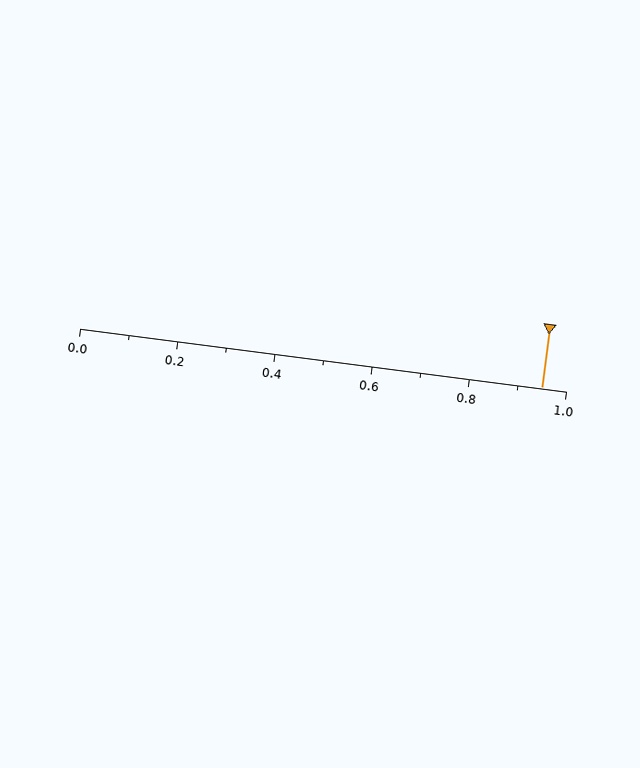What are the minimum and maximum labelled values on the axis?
The axis runs from 0.0 to 1.0.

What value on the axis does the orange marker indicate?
The marker indicates approximately 0.95.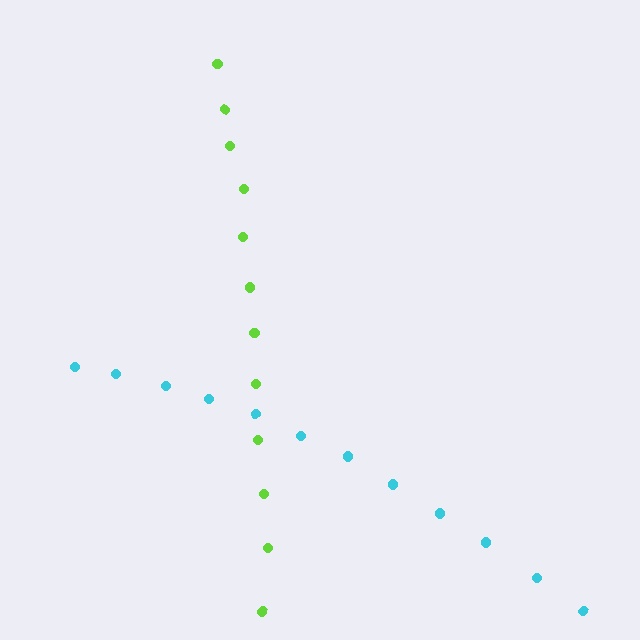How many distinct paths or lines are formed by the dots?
There are 2 distinct paths.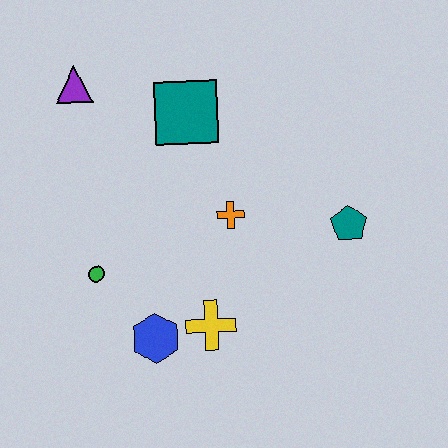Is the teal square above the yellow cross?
Yes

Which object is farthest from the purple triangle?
The teal pentagon is farthest from the purple triangle.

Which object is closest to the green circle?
The blue hexagon is closest to the green circle.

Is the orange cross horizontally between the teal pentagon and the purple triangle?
Yes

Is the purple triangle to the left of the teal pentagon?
Yes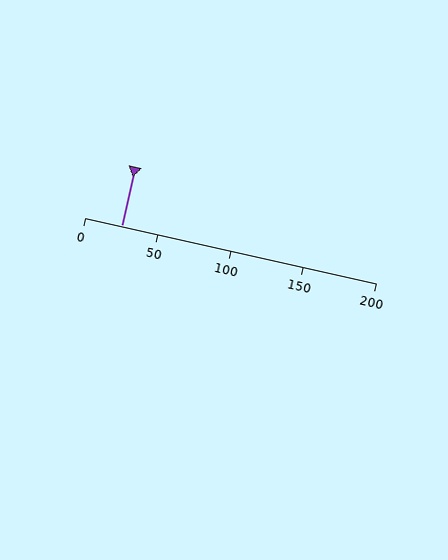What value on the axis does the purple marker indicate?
The marker indicates approximately 25.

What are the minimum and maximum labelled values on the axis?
The axis runs from 0 to 200.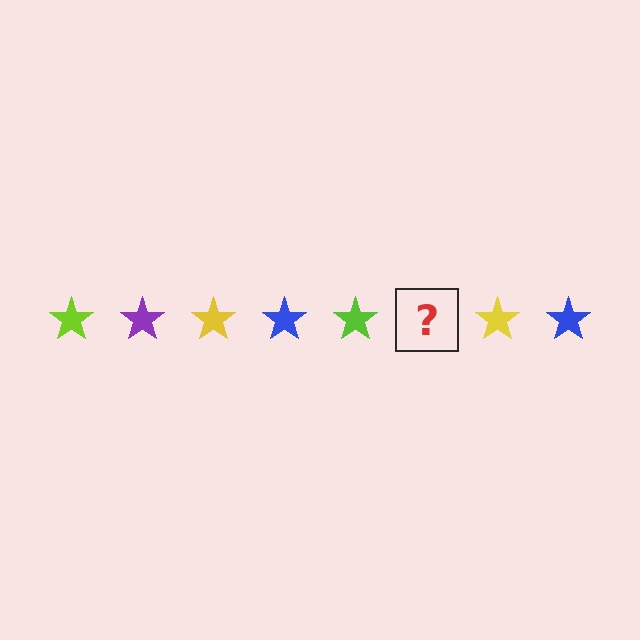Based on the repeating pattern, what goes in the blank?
The blank should be a purple star.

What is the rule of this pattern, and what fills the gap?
The rule is that the pattern cycles through lime, purple, yellow, blue stars. The gap should be filled with a purple star.